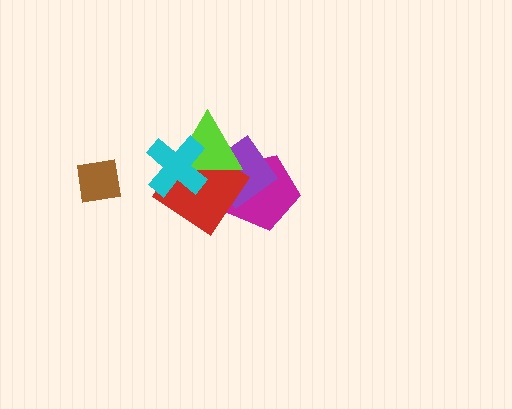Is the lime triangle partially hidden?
Yes, it is partially covered by another shape.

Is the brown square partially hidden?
No, no other shape covers it.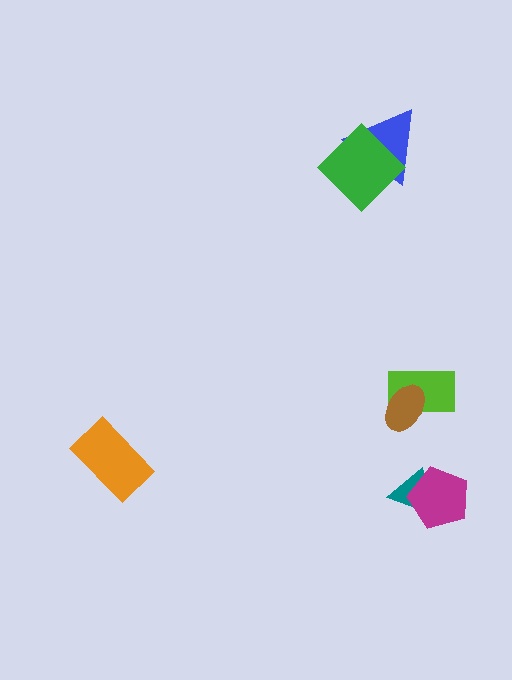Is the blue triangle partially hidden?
Yes, it is partially covered by another shape.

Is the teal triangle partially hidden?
Yes, it is partially covered by another shape.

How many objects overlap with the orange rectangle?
0 objects overlap with the orange rectangle.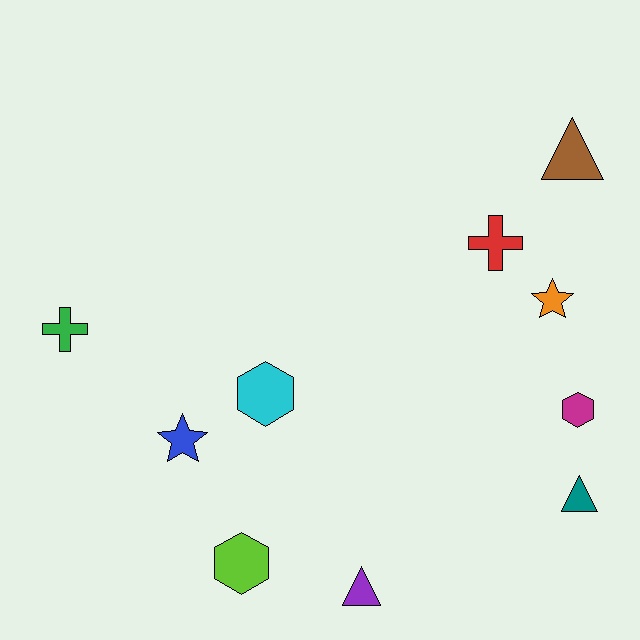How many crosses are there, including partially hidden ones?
There are 2 crosses.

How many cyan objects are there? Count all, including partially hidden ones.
There is 1 cyan object.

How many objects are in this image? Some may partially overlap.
There are 10 objects.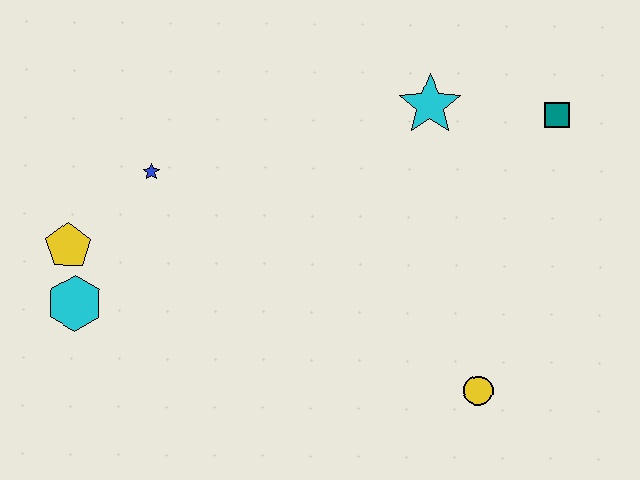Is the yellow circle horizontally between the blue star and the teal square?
Yes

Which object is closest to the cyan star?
The teal square is closest to the cyan star.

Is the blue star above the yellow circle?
Yes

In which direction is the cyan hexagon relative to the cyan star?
The cyan hexagon is to the left of the cyan star.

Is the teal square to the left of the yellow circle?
No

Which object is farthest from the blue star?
The teal square is farthest from the blue star.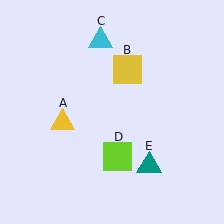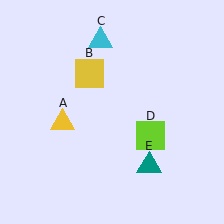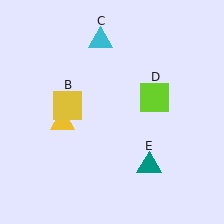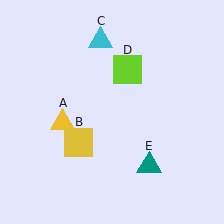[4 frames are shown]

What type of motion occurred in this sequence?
The yellow square (object B), lime square (object D) rotated counterclockwise around the center of the scene.